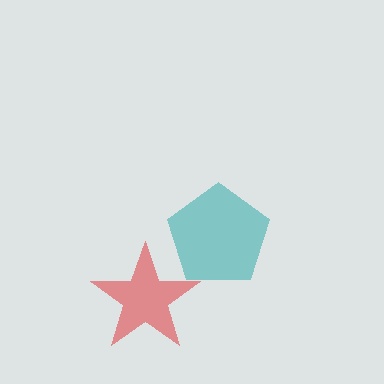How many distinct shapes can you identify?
There are 2 distinct shapes: a teal pentagon, a red star.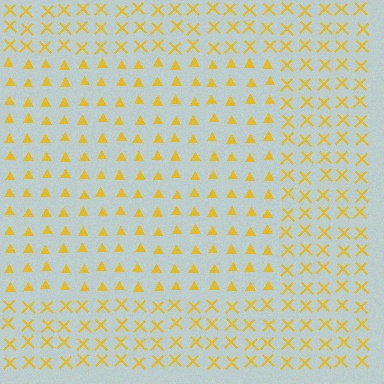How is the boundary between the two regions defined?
The boundary is defined by a change in element shape: triangles inside vs. X marks outside. All elements share the same color and spacing.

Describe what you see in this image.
The image is filled with small yellow elements arranged in a uniform grid. A rectangle-shaped region contains triangles, while the surrounding area contains X marks. The boundary is defined purely by the change in element shape.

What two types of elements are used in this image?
The image uses triangles inside the rectangle region and X marks outside it.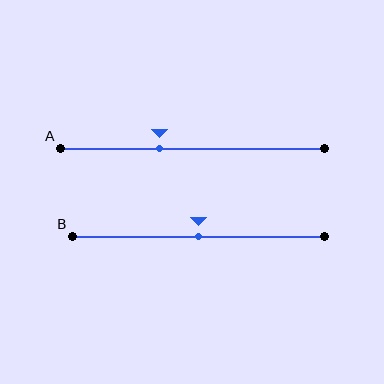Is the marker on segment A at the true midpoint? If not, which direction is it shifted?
No, the marker on segment A is shifted to the left by about 12% of the segment length.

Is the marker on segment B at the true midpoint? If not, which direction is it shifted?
Yes, the marker on segment B is at the true midpoint.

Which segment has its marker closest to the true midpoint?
Segment B has its marker closest to the true midpoint.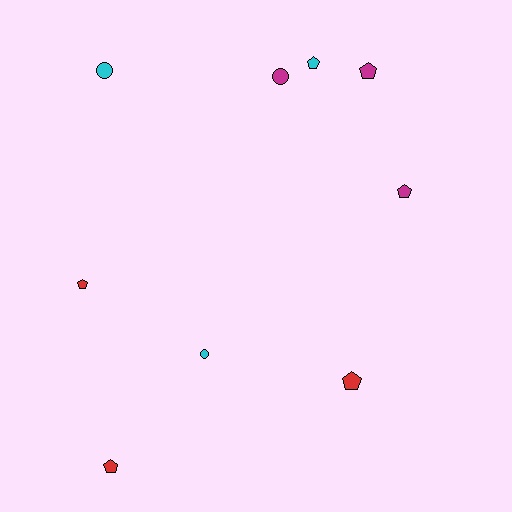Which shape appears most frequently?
Pentagon, with 6 objects.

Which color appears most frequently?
Red, with 3 objects.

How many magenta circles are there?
There is 1 magenta circle.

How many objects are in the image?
There are 9 objects.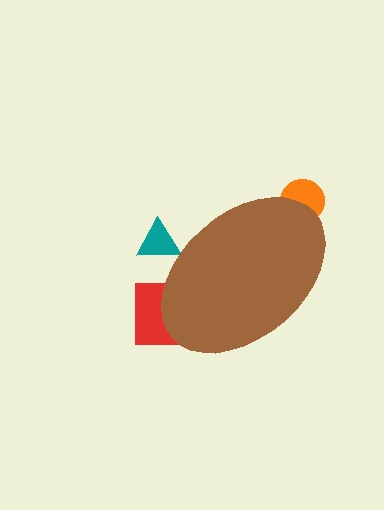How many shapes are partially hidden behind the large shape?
3 shapes are partially hidden.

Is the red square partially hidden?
Yes, the red square is partially hidden behind the brown ellipse.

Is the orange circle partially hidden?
Yes, the orange circle is partially hidden behind the brown ellipse.